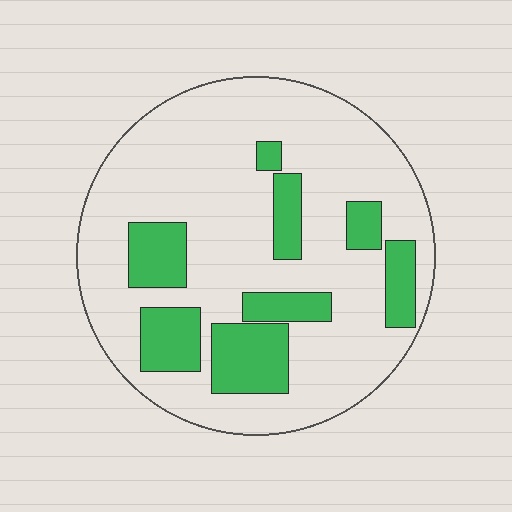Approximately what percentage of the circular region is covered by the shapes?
Approximately 25%.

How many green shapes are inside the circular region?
8.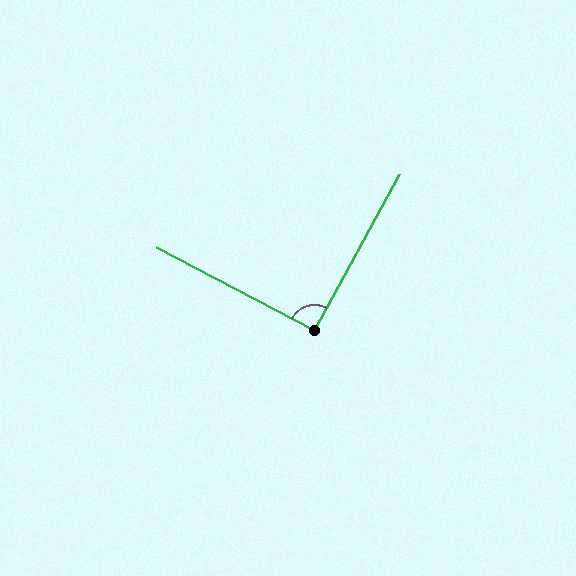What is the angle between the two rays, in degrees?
Approximately 91 degrees.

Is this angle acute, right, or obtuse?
It is approximately a right angle.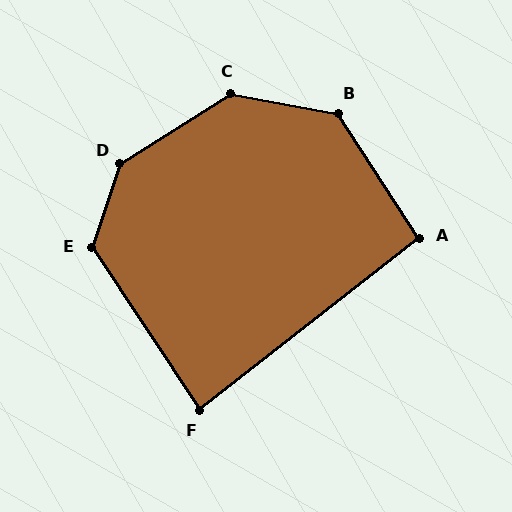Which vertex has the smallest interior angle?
F, at approximately 86 degrees.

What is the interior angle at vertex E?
Approximately 128 degrees (obtuse).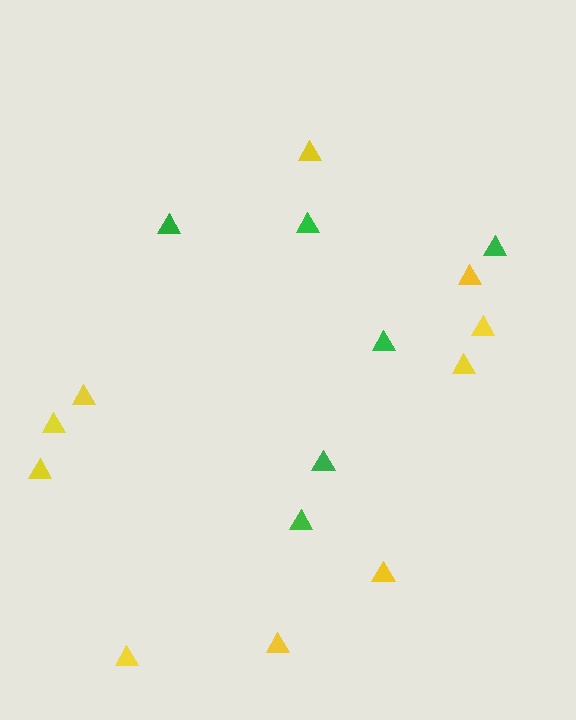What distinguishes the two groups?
There are 2 groups: one group of yellow triangles (10) and one group of green triangles (6).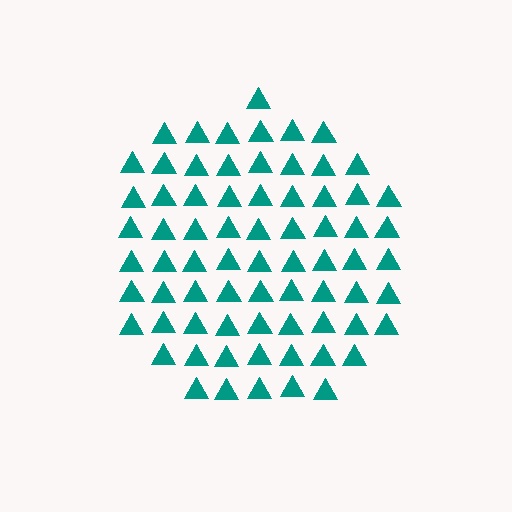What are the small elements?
The small elements are triangles.